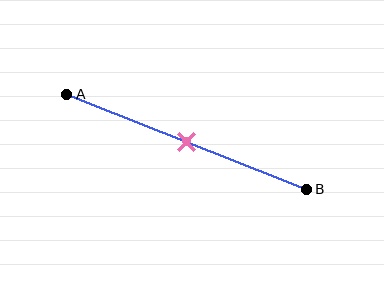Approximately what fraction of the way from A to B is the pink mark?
The pink mark is approximately 50% of the way from A to B.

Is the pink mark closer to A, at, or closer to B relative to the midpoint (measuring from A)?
The pink mark is approximately at the midpoint of segment AB.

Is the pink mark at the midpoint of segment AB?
Yes, the mark is approximately at the midpoint.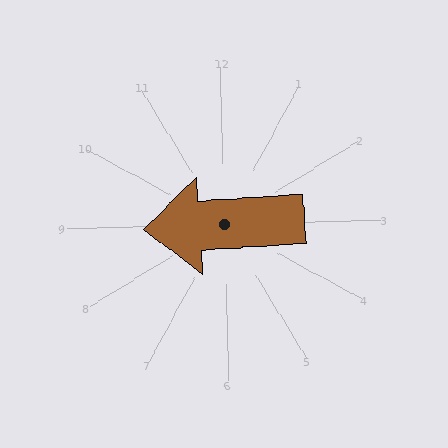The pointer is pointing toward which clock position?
Roughly 9 o'clock.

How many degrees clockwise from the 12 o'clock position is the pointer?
Approximately 268 degrees.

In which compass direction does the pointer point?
West.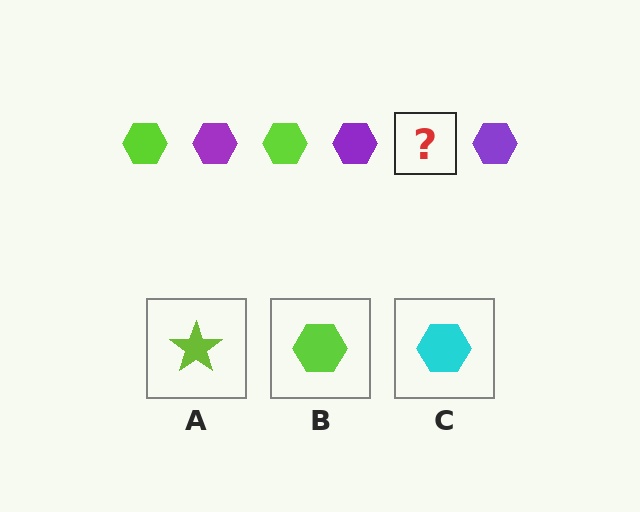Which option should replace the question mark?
Option B.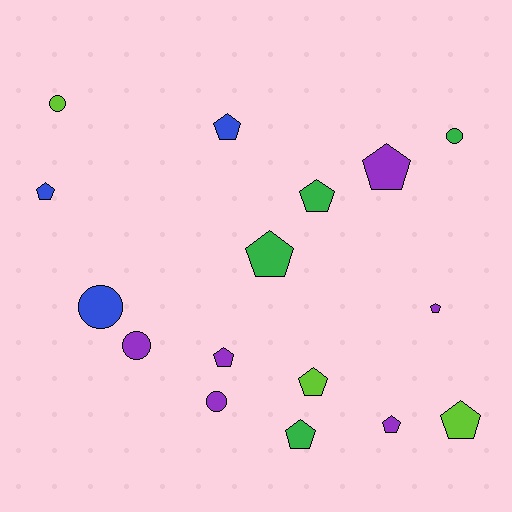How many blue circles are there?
There is 1 blue circle.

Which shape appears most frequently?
Pentagon, with 11 objects.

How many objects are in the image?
There are 16 objects.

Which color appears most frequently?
Purple, with 6 objects.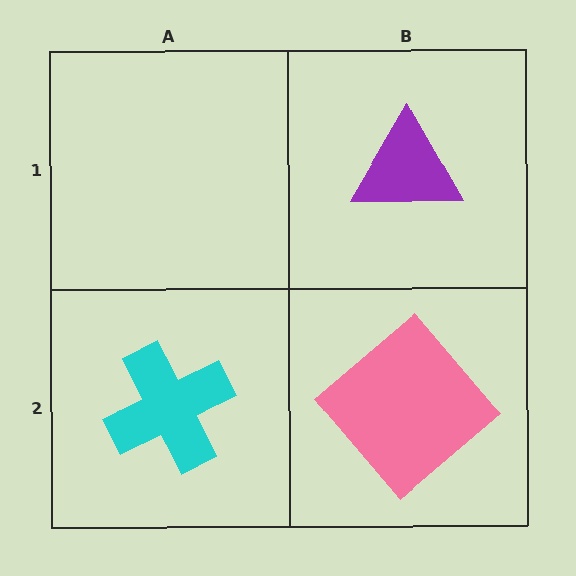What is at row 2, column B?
A pink diamond.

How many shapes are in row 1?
1 shape.